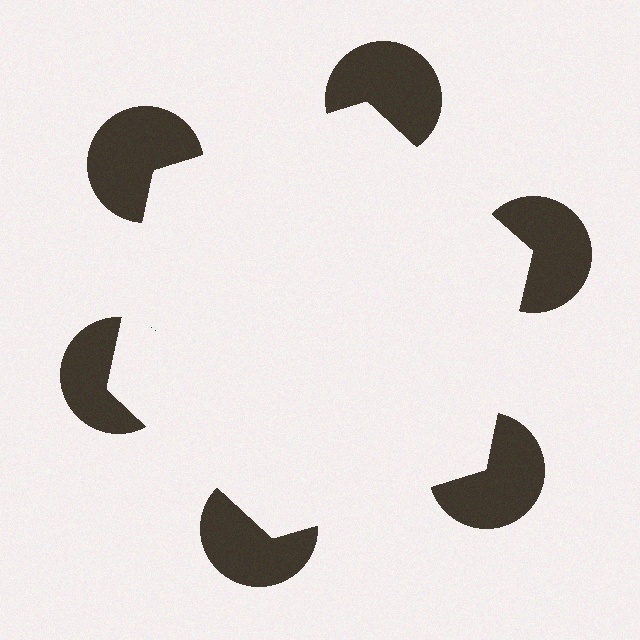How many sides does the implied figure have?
6 sides.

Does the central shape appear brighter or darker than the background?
It typically appears slightly brighter than the background, even though no actual brightness change is drawn.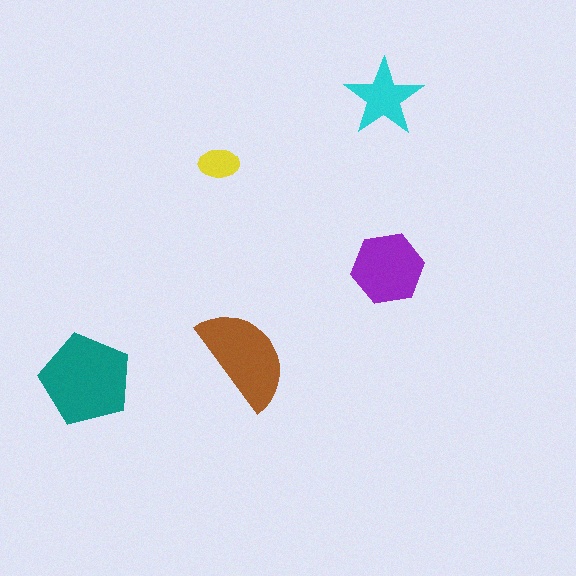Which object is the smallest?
The yellow ellipse.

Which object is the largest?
The teal pentagon.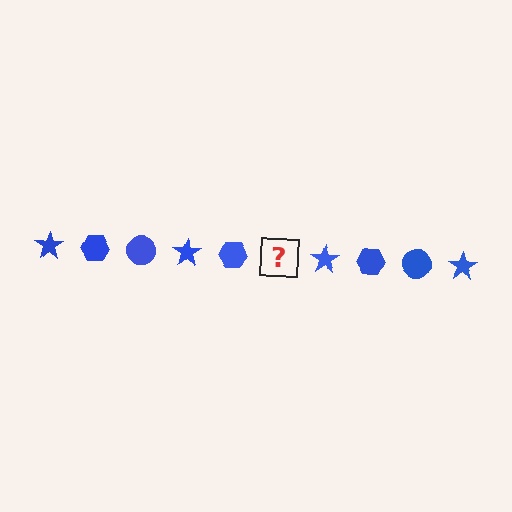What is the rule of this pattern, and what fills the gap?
The rule is that the pattern cycles through star, hexagon, circle shapes in blue. The gap should be filled with a blue circle.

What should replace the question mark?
The question mark should be replaced with a blue circle.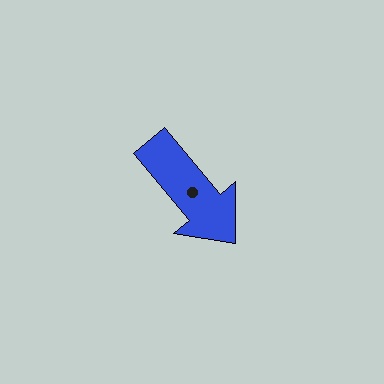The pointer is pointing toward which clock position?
Roughly 5 o'clock.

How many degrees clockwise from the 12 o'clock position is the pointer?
Approximately 140 degrees.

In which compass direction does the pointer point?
Southeast.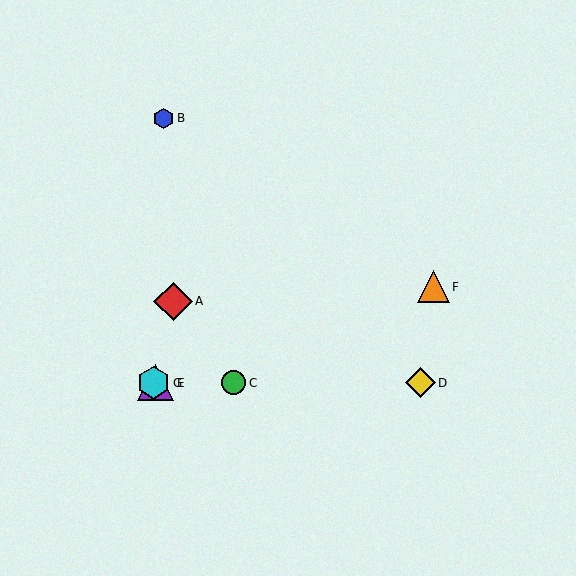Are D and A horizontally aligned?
No, D is at y≈383 and A is at y≈301.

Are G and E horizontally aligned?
Yes, both are at y≈383.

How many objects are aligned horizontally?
4 objects (C, D, E, G) are aligned horizontally.